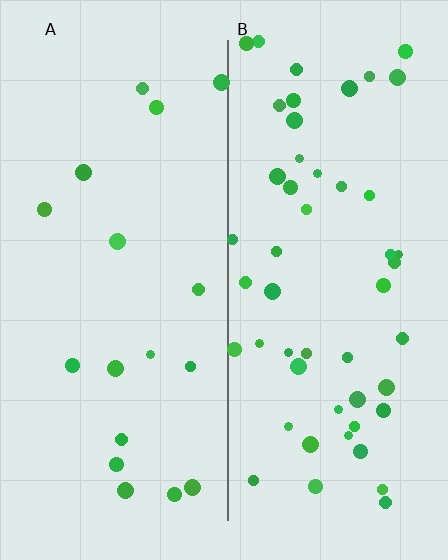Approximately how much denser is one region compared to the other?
Approximately 2.9× — region B over region A.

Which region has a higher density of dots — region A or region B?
B (the right).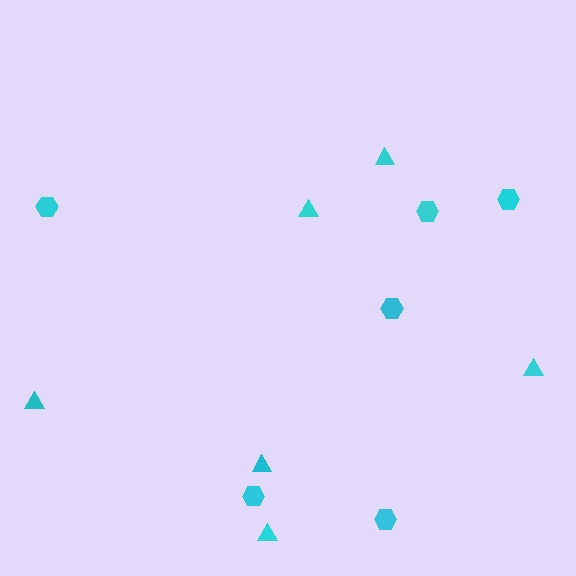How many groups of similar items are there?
There are 2 groups: one group of hexagons (6) and one group of triangles (6).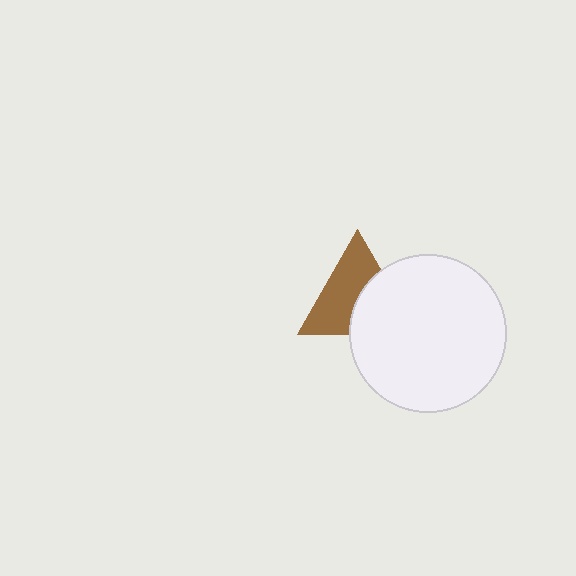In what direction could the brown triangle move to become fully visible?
The brown triangle could move toward the upper-left. That would shift it out from behind the white circle entirely.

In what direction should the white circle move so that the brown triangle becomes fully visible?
The white circle should move toward the lower-right. That is the shortest direction to clear the overlap and leave the brown triangle fully visible.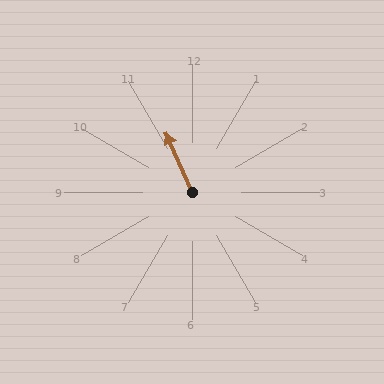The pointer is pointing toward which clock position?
Roughly 11 o'clock.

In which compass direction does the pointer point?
Northwest.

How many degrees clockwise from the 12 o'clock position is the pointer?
Approximately 336 degrees.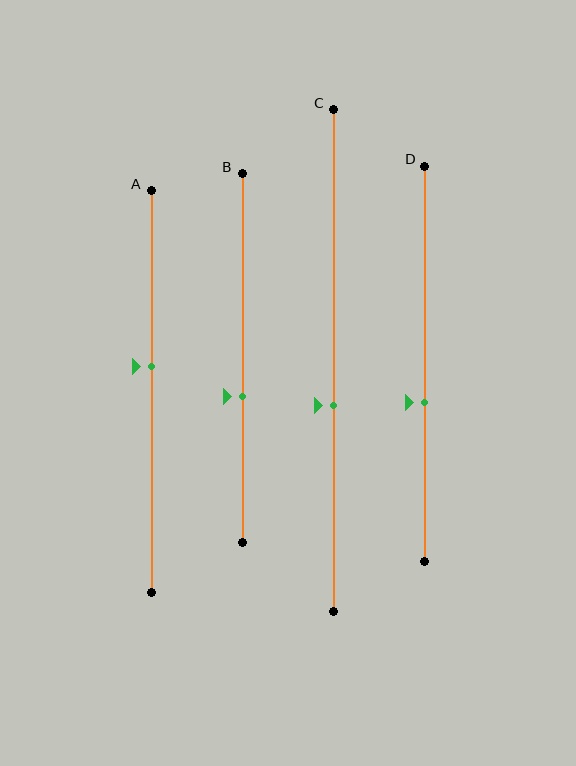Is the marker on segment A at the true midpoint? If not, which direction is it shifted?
No, the marker on segment A is shifted upward by about 6% of the segment length.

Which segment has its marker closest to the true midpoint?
Segment A has its marker closest to the true midpoint.